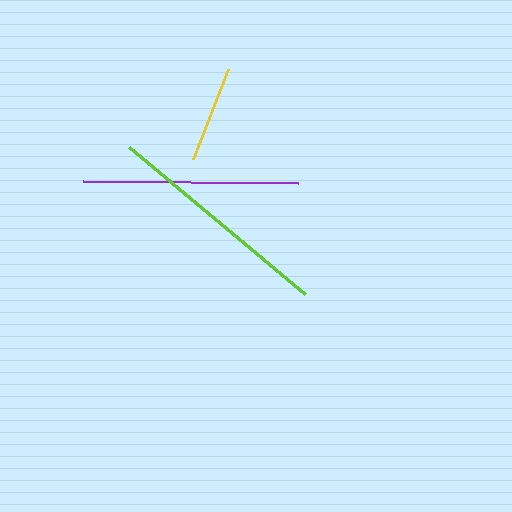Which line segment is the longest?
The lime line is the longest at approximately 229 pixels.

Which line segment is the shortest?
The yellow line is the shortest at approximately 97 pixels.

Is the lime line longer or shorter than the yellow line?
The lime line is longer than the yellow line.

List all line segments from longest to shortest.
From longest to shortest: lime, purple, yellow.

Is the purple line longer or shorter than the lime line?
The lime line is longer than the purple line.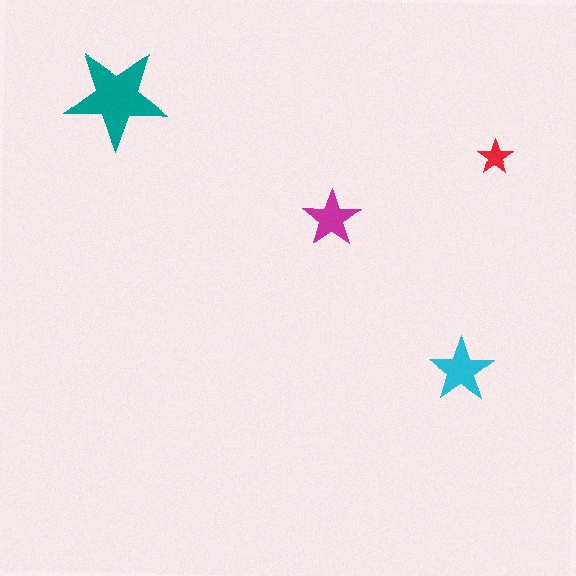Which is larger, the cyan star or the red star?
The cyan one.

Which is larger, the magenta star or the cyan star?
The cyan one.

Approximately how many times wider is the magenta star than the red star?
About 1.5 times wider.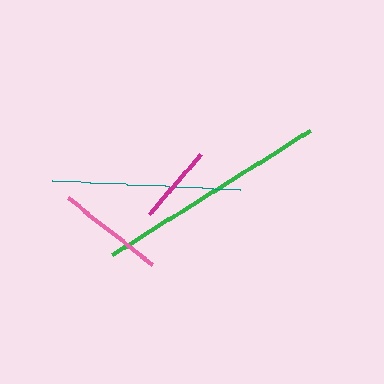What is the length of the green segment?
The green segment is approximately 234 pixels long.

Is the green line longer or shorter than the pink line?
The green line is longer than the pink line.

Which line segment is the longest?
The green line is the longest at approximately 234 pixels.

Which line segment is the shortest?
The magenta line is the shortest at approximately 78 pixels.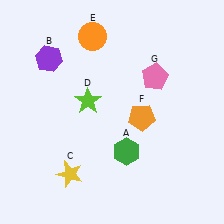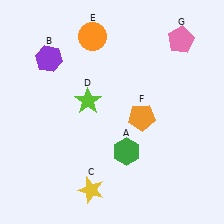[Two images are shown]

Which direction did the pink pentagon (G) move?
The pink pentagon (G) moved up.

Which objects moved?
The objects that moved are: the yellow star (C), the pink pentagon (G).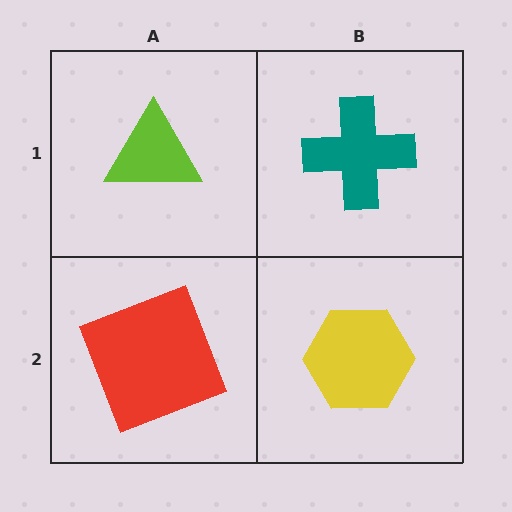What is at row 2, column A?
A red square.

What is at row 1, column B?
A teal cross.